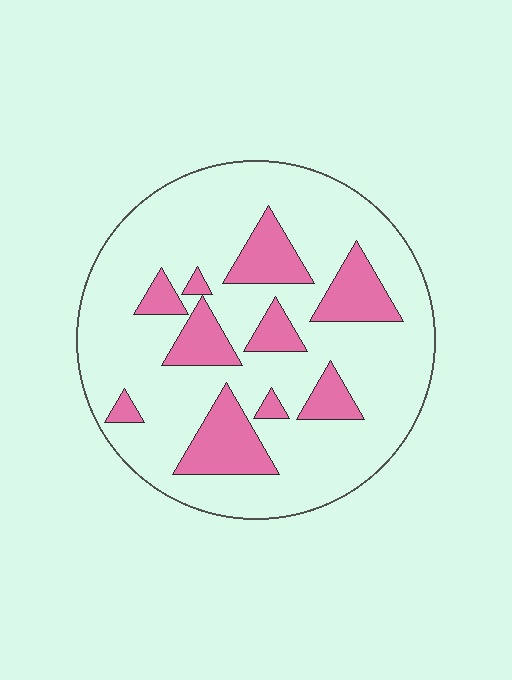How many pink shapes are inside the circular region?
10.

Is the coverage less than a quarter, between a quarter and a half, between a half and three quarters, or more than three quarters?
Less than a quarter.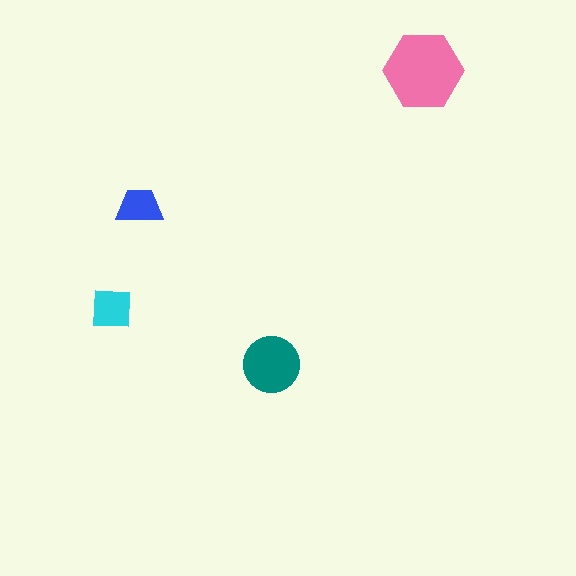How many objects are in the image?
There are 4 objects in the image.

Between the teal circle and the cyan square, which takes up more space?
The teal circle.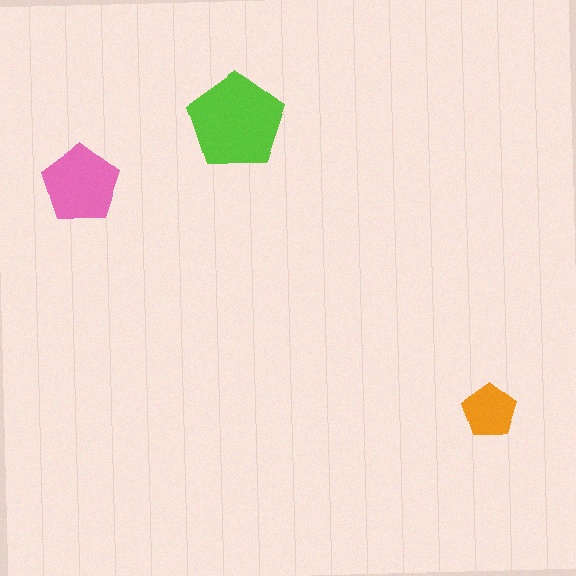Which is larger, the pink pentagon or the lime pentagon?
The lime one.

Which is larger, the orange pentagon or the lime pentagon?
The lime one.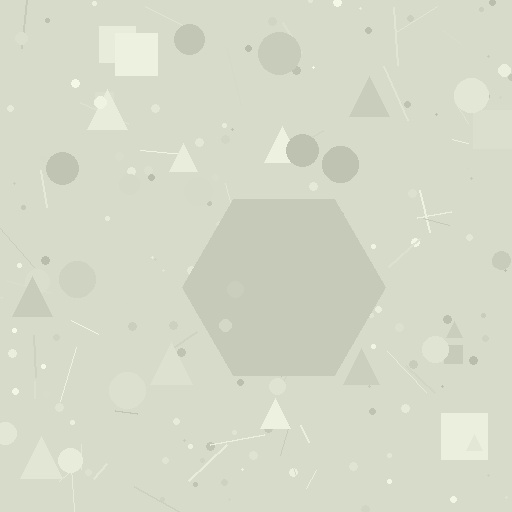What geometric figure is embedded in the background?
A hexagon is embedded in the background.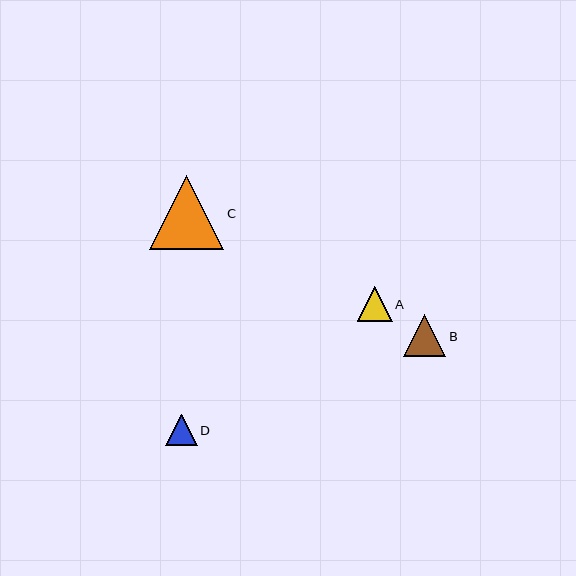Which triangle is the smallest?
Triangle D is the smallest with a size of approximately 31 pixels.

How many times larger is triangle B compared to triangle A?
Triangle B is approximately 1.2 times the size of triangle A.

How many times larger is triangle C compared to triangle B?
Triangle C is approximately 1.7 times the size of triangle B.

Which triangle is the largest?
Triangle C is the largest with a size of approximately 74 pixels.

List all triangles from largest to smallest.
From largest to smallest: C, B, A, D.